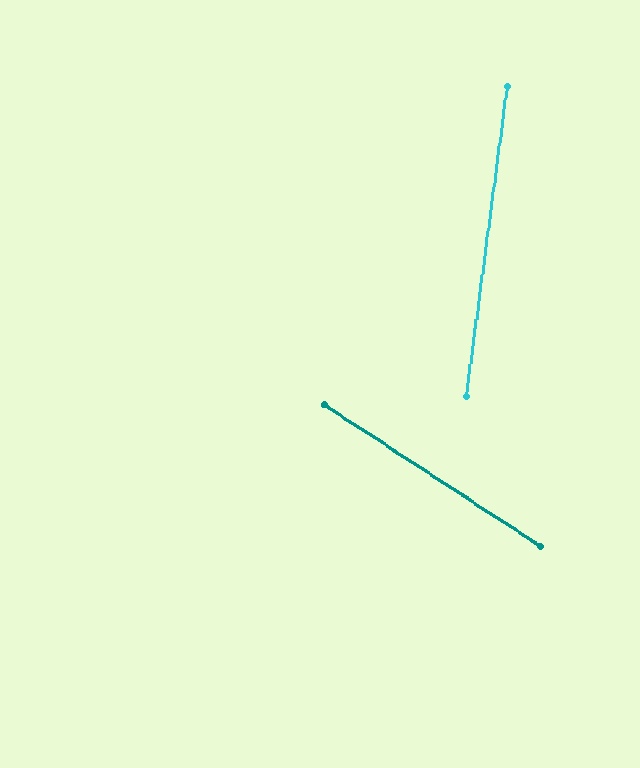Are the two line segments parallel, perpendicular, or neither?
Neither parallel nor perpendicular — they differ by about 64°.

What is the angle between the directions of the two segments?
Approximately 64 degrees.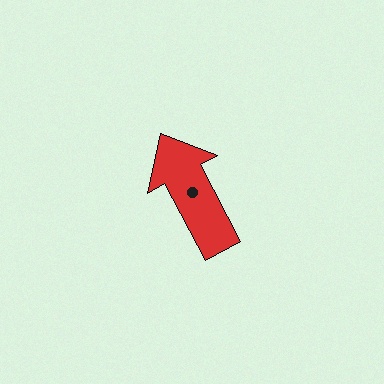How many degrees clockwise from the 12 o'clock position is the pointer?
Approximately 332 degrees.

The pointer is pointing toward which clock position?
Roughly 11 o'clock.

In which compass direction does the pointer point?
Northwest.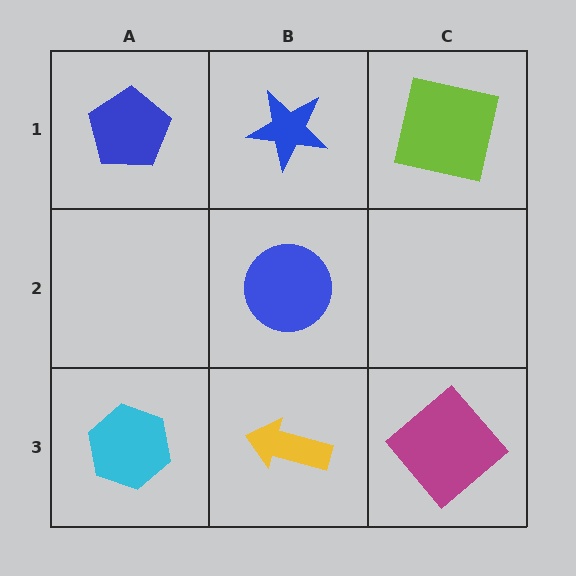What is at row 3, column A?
A cyan hexagon.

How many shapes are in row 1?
3 shapes.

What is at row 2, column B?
A blue circle.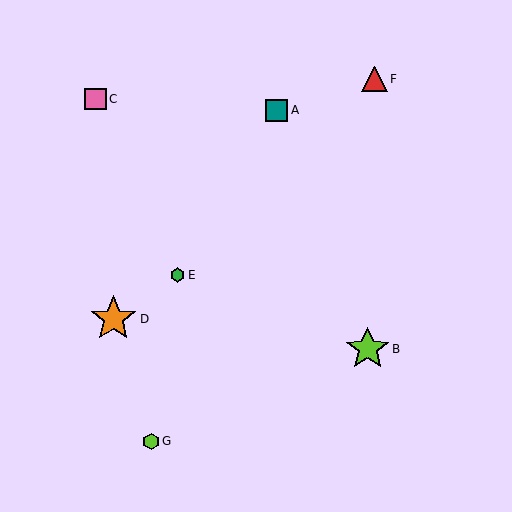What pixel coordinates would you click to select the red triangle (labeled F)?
Click at (374, 79) to select the red triangle F.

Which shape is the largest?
The orange star (labeled D) is the largest.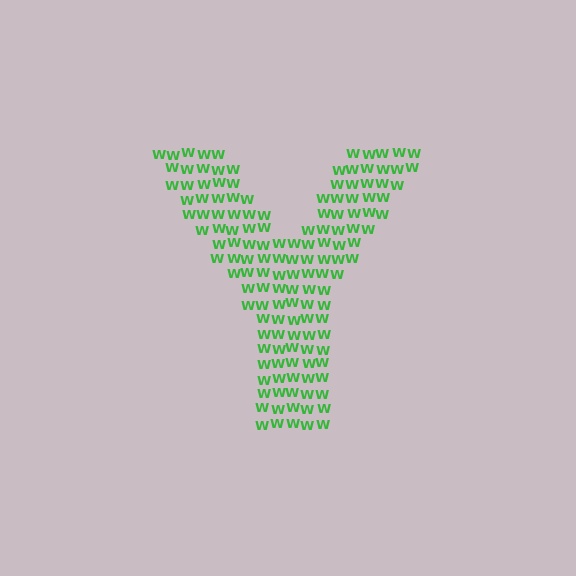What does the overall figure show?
The overall figure shows the letter Y.